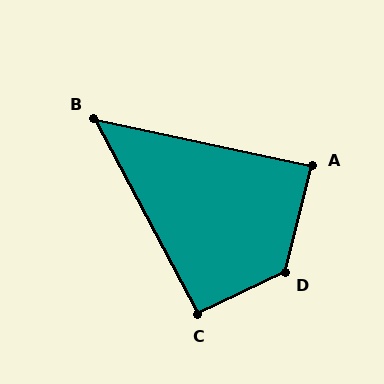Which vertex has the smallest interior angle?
B, at approximately 50 degrees.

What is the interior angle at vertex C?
Approximately 92 degrees (approximately right).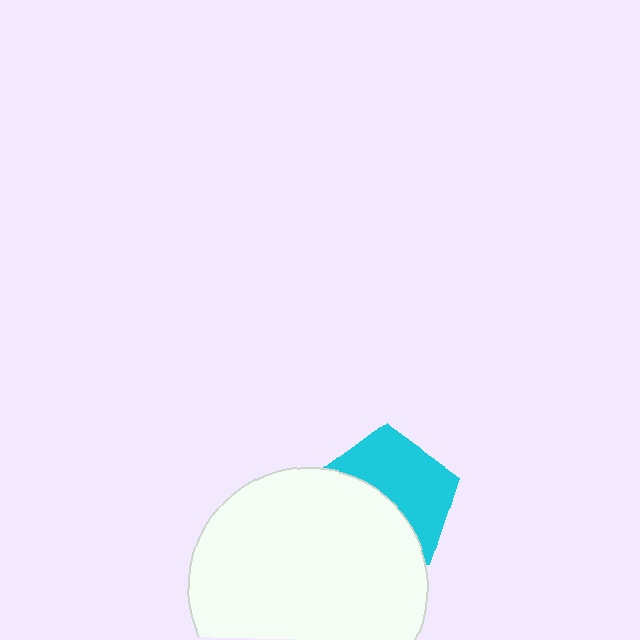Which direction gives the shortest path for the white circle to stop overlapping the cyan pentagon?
Moving down gives the shortest separation.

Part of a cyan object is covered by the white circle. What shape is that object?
It is a pentagon.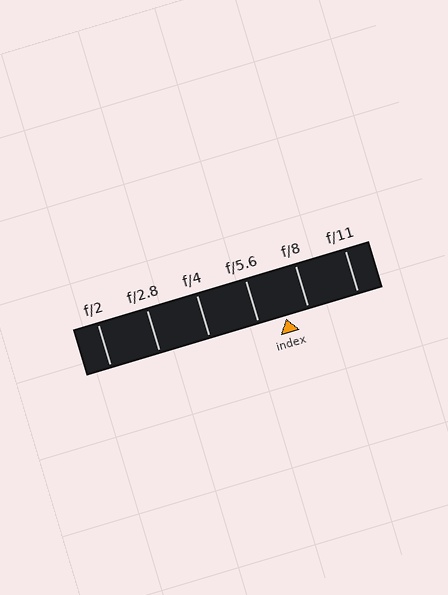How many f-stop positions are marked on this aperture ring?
There are 6 f-stop positions marked.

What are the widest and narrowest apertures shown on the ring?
The widest aperture shown is f/2 and the narrowest is f/11.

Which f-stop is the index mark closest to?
The index mark is closest to f/8.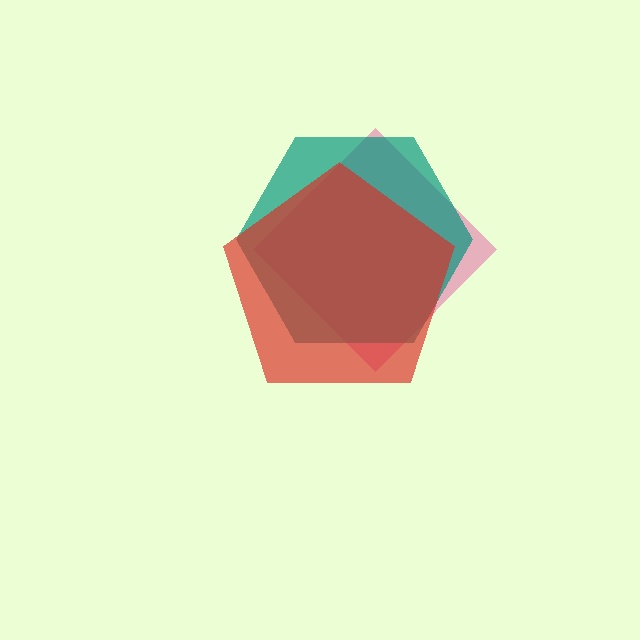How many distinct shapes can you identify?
There are 3 distinct shapes: a pink diamond, a teal hexagon, a red pentagon.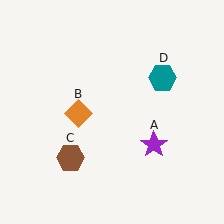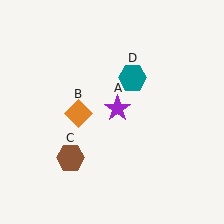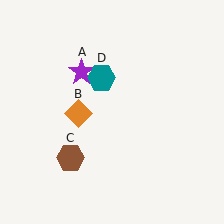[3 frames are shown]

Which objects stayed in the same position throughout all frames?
Orange diamond (object B) and brown hexagon (object C) remained stationary.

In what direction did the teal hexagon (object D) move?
The teal hexagon (object D) moved left.